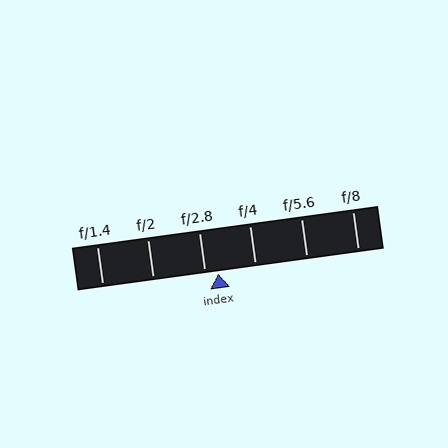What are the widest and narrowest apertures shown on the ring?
The widest aperture shown is f/1.4 and the narrowest is f/8.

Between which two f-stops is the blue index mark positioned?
The index mark is between f/2.8 and f/4.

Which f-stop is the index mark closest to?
The index mark is closest to f/2.8.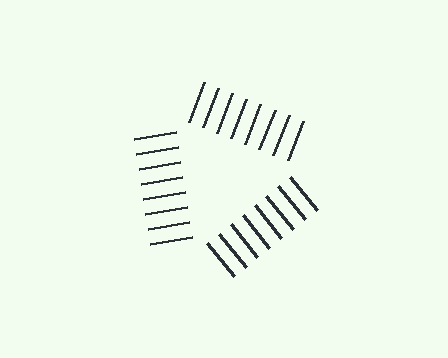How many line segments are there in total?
24 — 8 along each of the 3 edges.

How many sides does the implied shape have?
3 sides — the line-ends trace a triangle.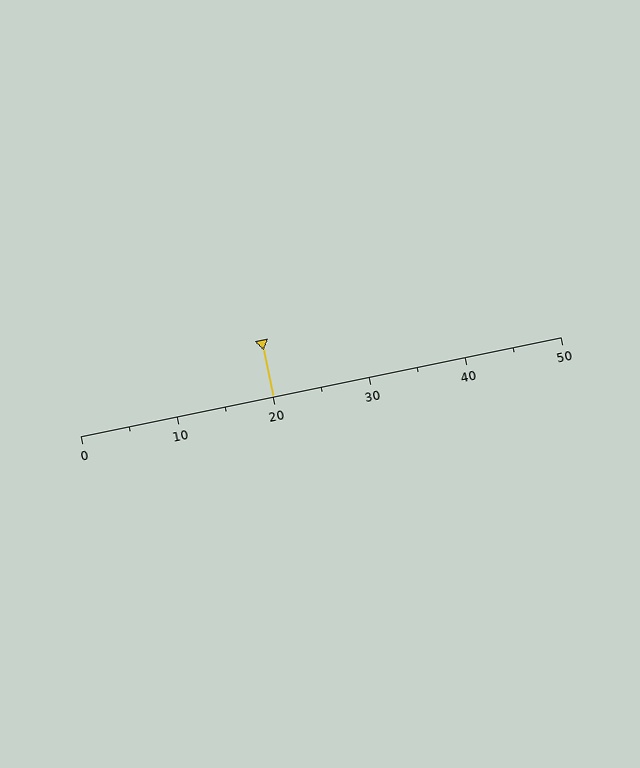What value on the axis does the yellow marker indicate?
The marker indicates approximately 20.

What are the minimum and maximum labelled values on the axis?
The axis runs from 0 to 50.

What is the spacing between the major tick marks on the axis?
The major ticks are spaced 10 apart.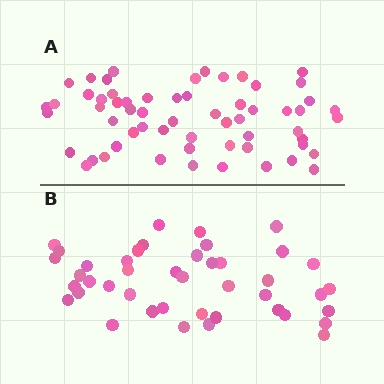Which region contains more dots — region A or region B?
Region A (the top region) has more dots.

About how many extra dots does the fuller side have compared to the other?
Region A has approximately 15 more dots than region B.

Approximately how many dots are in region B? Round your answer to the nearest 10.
About 40 dots. (The exact count is 43, which rounds to 40.)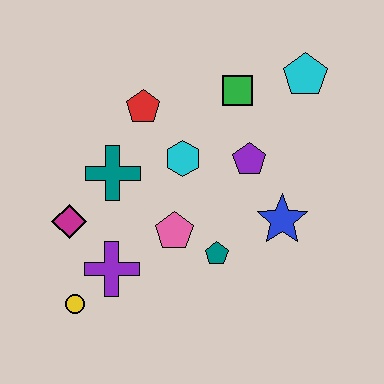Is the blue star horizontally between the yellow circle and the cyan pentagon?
Yes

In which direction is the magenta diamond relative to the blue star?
The magenta diamond is to the left of the blue star.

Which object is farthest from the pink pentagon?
The cyan pentagon is farthest from the pink pentagon.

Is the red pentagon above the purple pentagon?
Yes